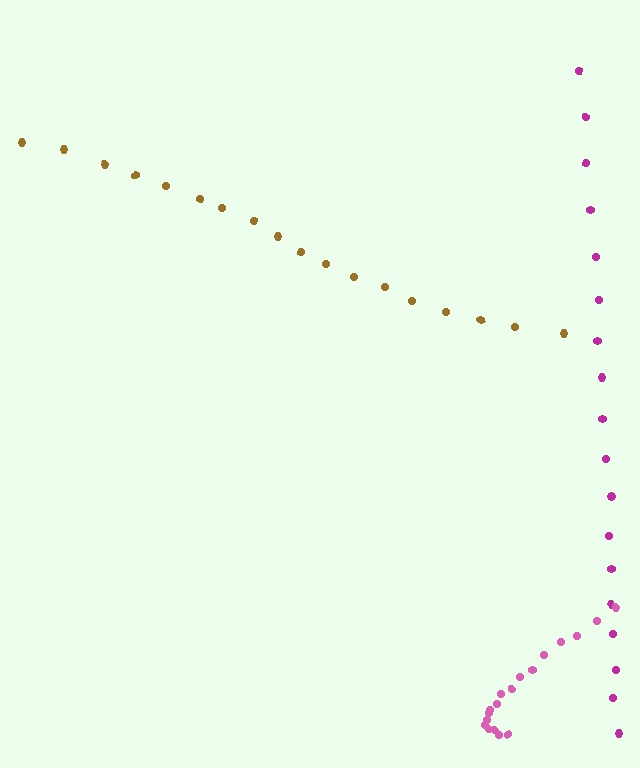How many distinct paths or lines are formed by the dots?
There are 3 distinct paths.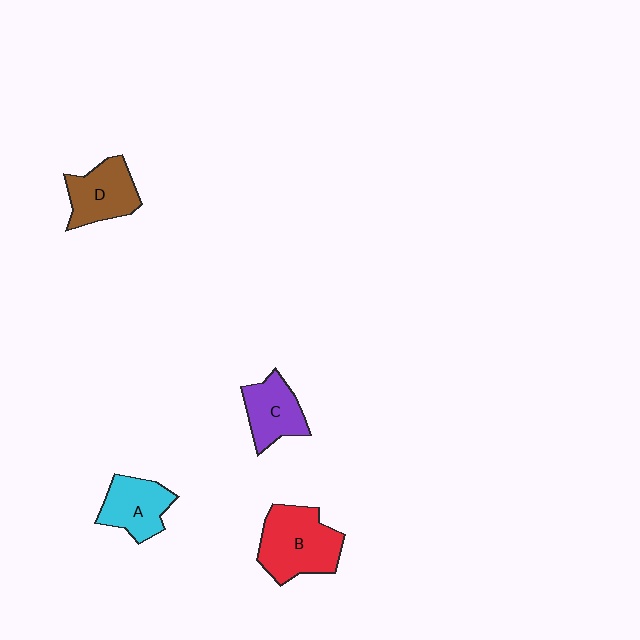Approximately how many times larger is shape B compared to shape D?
Approximately 1.3 times.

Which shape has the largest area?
Shape B (red).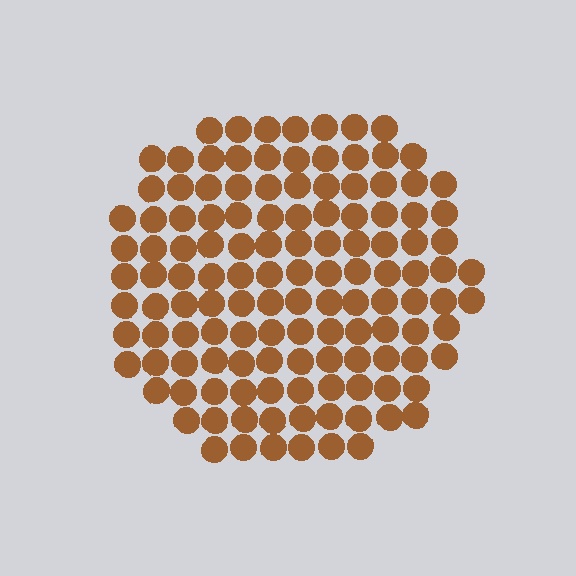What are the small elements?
The small elements are circles.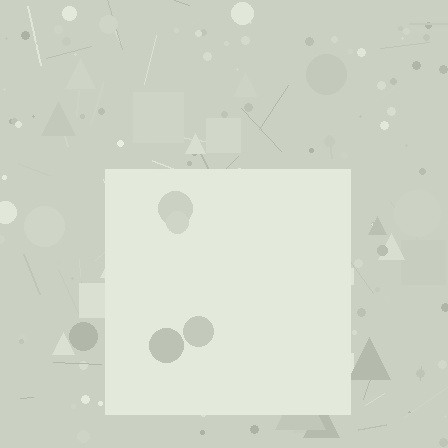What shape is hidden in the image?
A square is hidden in the image.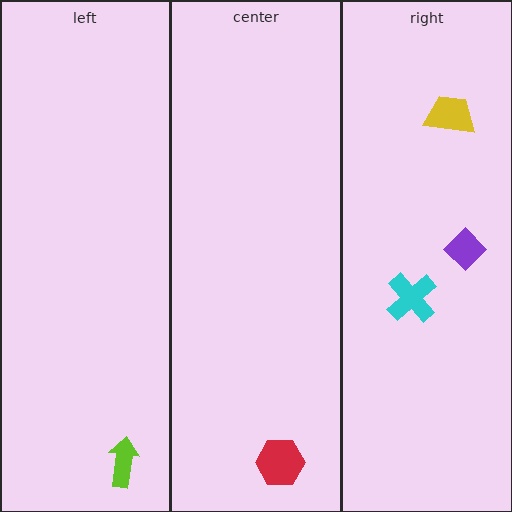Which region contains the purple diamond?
The right region.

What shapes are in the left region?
The lime arrow.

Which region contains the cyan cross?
The right region.